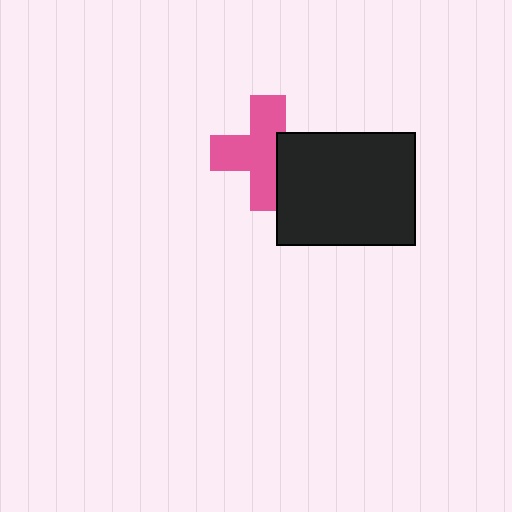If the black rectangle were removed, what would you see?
You would see the complete pink cross.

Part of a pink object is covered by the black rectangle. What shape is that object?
It is a cross.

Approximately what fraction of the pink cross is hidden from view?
Roughly 32% of the pink cross is hidden behind the black rectangle.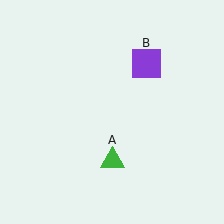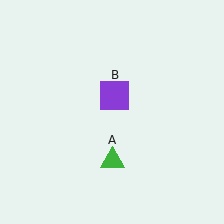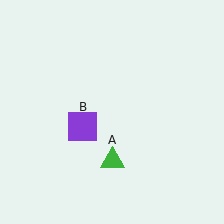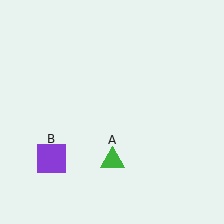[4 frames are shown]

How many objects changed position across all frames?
1 object changed position: purple square (object B).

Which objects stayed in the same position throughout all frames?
Green triangle (object A) remained stationary.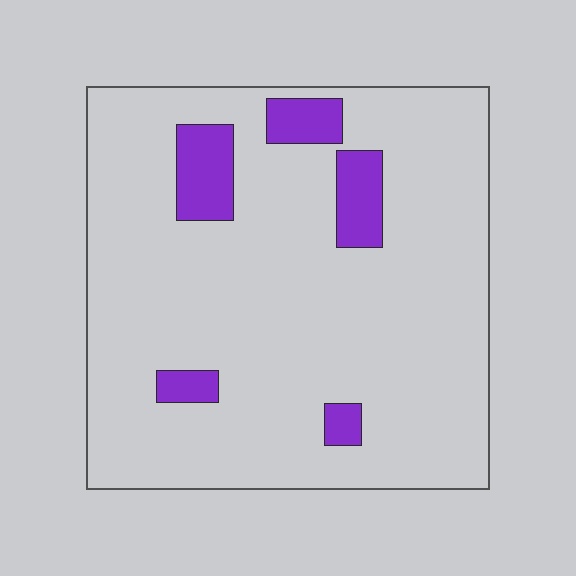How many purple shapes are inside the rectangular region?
5.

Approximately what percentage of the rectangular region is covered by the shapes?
Approximately 10%.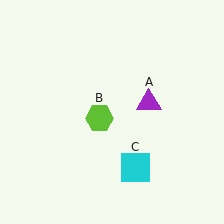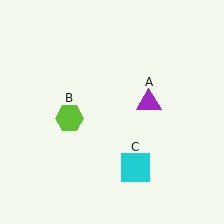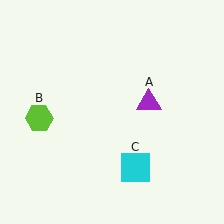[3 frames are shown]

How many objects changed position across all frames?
1 object changed position: lime hexagon (object B).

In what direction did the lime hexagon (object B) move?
The lime hexagon (object B) moved left.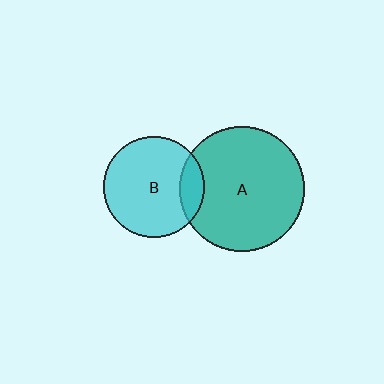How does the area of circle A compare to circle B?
Approximately 1.5 times.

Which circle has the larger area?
Circle A (teal).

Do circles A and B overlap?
Yes.